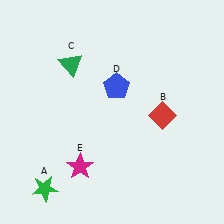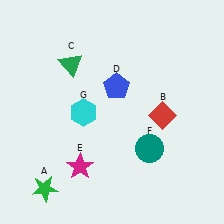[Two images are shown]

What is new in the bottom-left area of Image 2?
A cyan hexagon (G) was added in the bottom-left area of Image 2.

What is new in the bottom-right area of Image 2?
A teal circle (F) was added in the bottom-right area of Image 2.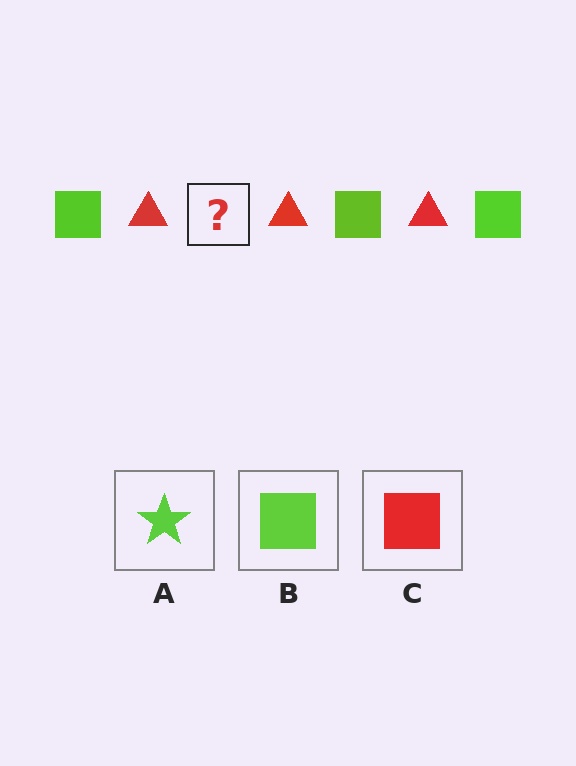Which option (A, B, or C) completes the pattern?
B.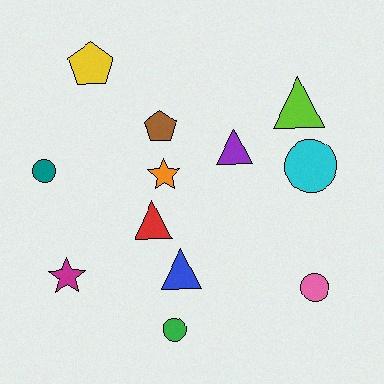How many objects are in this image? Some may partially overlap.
There are 12 objects.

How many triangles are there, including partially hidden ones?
There are 4 triangles.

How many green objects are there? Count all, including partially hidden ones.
There is 1 green object.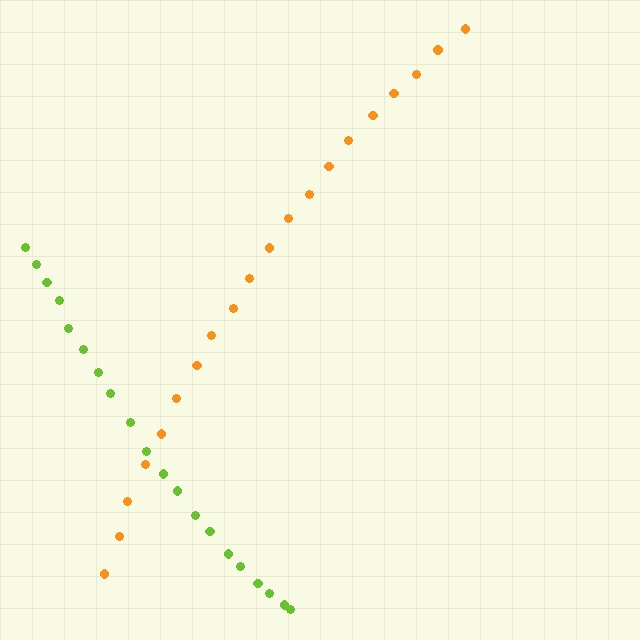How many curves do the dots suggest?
There are 2 distinct paths.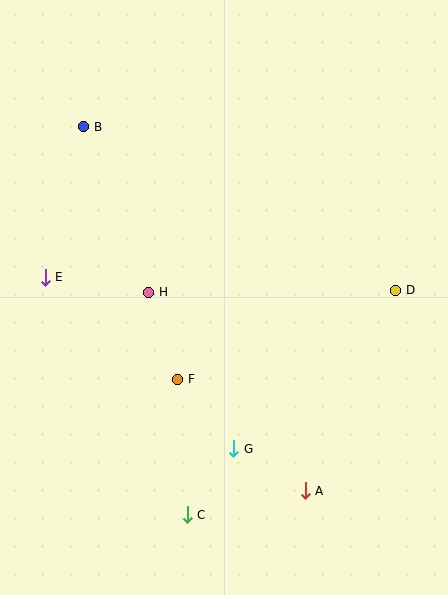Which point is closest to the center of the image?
Point H at (149, 292) is closest to the center.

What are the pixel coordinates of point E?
Point E is at (45, 277).